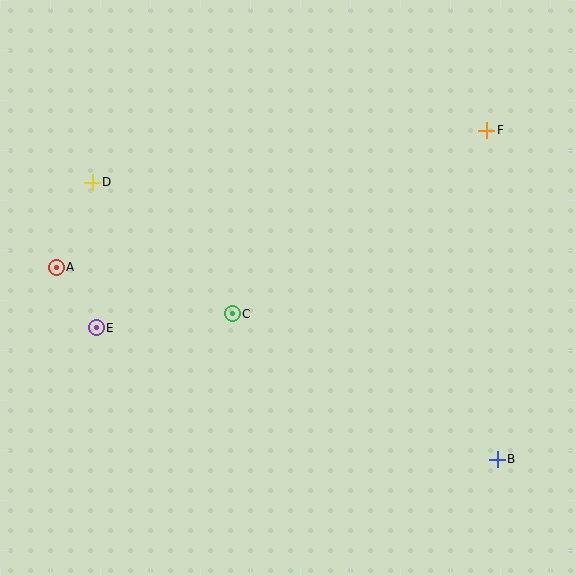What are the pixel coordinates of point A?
Point A is at (56, 267).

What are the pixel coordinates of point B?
Point B is at (497, 459).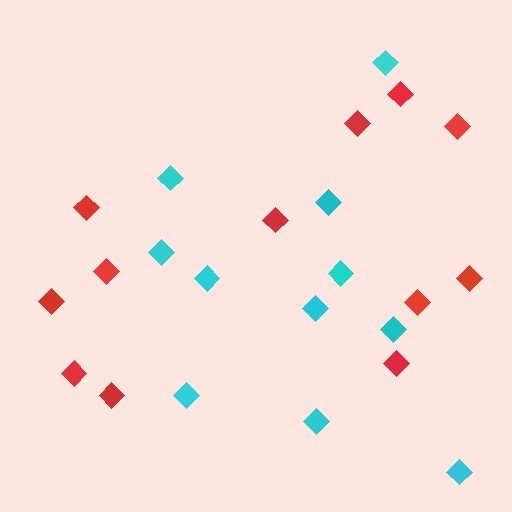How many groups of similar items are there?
There are 2 groups: one group of red diamonds (12) and one group of cyan diamonds (11).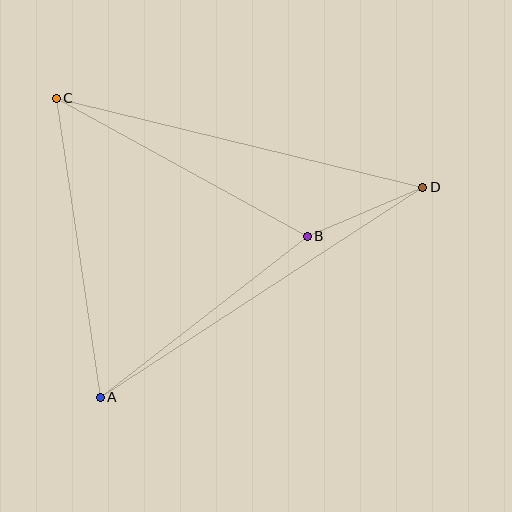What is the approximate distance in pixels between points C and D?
The distance between C and D is approximately 377 pixels.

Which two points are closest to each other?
Points B and D are closest to each other.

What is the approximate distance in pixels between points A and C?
The distance between A and C is approximately 302 pixels.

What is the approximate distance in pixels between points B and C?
The distance between B and C is approximately 286 pixels.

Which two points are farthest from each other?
Points A and D are farthest from each other.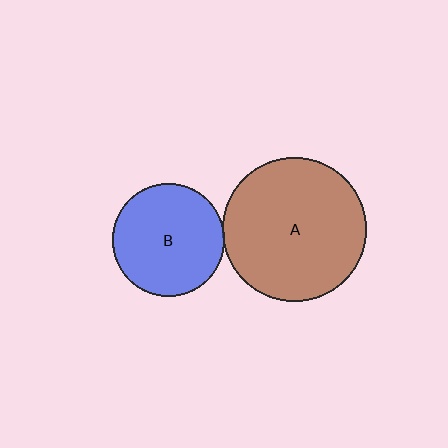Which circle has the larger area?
Circle A (brown).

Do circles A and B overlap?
Yes.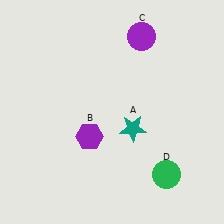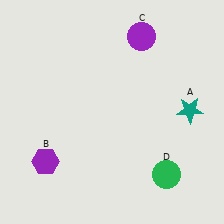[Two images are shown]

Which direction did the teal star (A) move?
The teal star (A) moved right.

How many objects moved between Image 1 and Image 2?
2 objects moved between the two images.